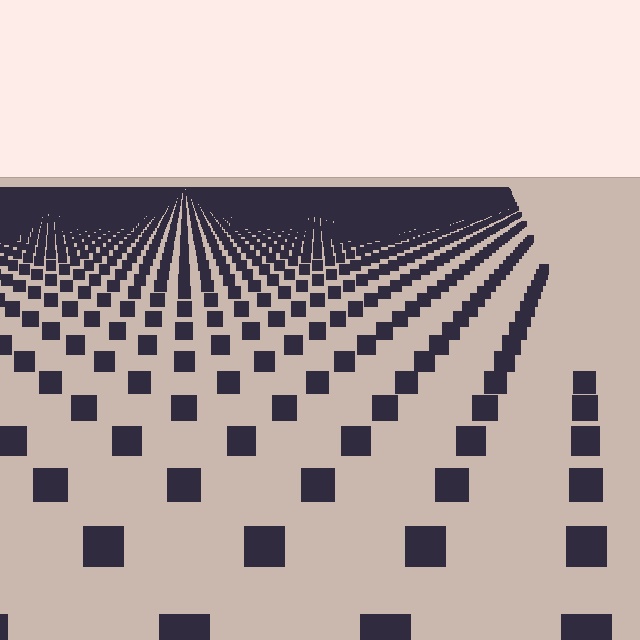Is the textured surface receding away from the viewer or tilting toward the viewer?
The surface is receding away from the viewer. Texture elements get smaller and denser toward the top.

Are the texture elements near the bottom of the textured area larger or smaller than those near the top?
Larger. Near the bottom, elements are closer to the viewer and appear at a bigger on-screen size.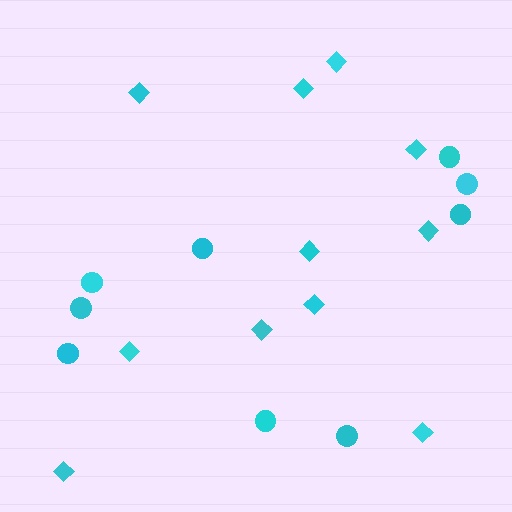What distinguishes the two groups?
There are 2 groups: one group of circles (9) and one group of diamonds (11).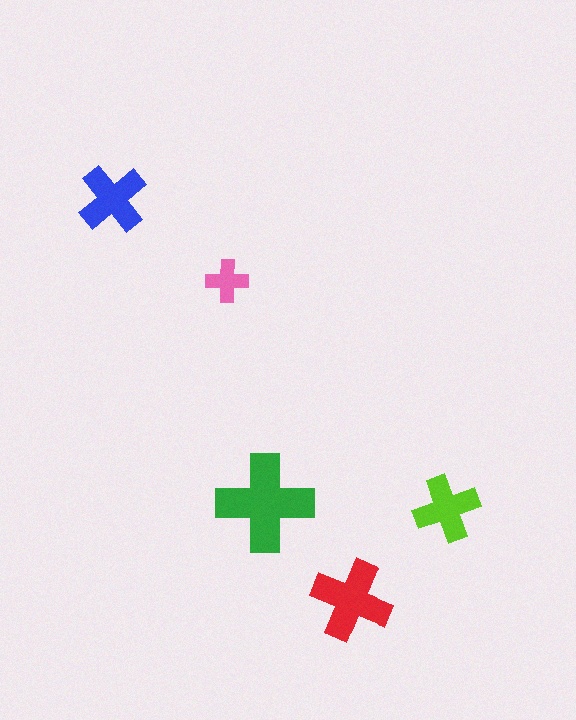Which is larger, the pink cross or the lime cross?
The lime one.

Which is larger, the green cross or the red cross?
The green one.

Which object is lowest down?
The red cross is bottommost.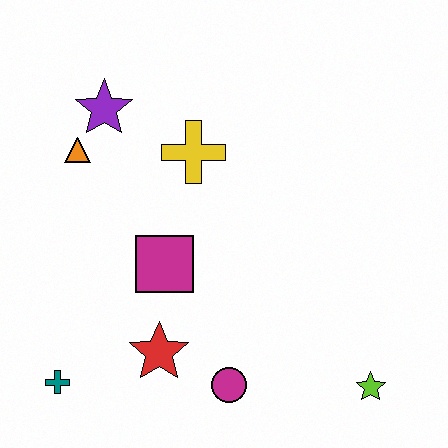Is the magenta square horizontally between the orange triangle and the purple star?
No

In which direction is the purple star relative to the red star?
The purple star is above the red star.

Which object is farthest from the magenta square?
The lime star is farthest from the magenta square.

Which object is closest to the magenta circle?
The red star is closest to the magenta circle.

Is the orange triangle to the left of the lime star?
Yes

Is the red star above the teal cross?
Yes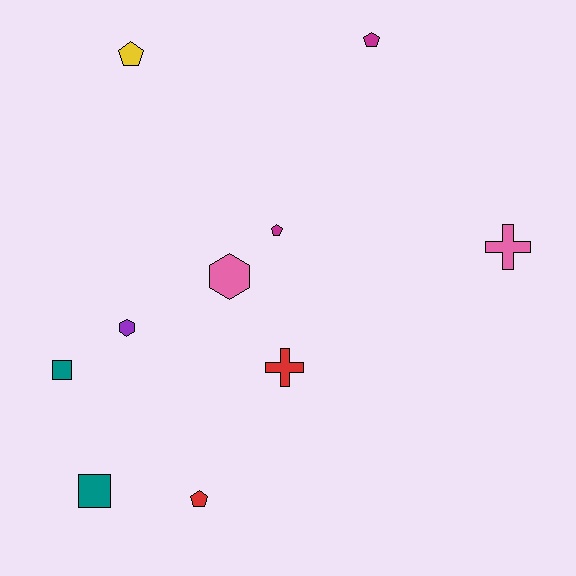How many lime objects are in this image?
There are no lime objects.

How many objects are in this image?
There are 10 objects.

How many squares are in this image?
There are 2 squares.